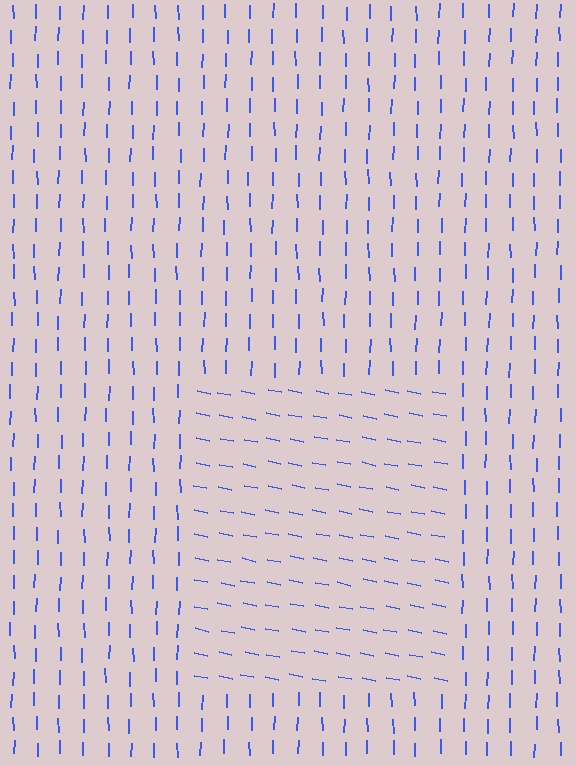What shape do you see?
I see a rectangle.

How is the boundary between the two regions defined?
The boundary is defined purely by a change in line orientation (approximately 79 degrees difference). All lines are the same color and thickness.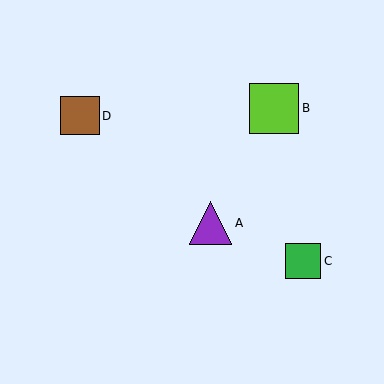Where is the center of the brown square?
The center of the brown square is at (80, 116).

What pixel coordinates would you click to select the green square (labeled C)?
Click at (303, 261) to select the green square C.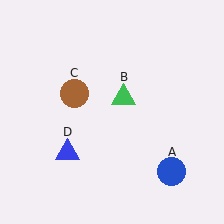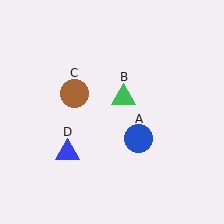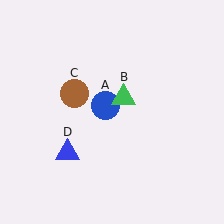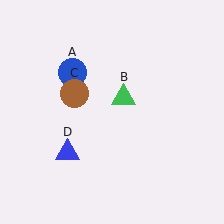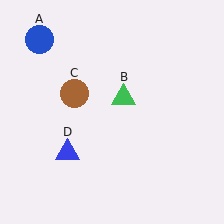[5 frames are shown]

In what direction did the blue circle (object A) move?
The blue circle (object A) moved up and to the left.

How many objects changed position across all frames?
1 object changed position: blue circle (object A).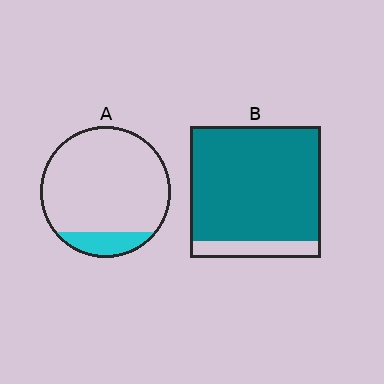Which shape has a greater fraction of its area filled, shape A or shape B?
Shape B.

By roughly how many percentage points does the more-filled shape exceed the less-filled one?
By roughly 75 percentage points (B over A).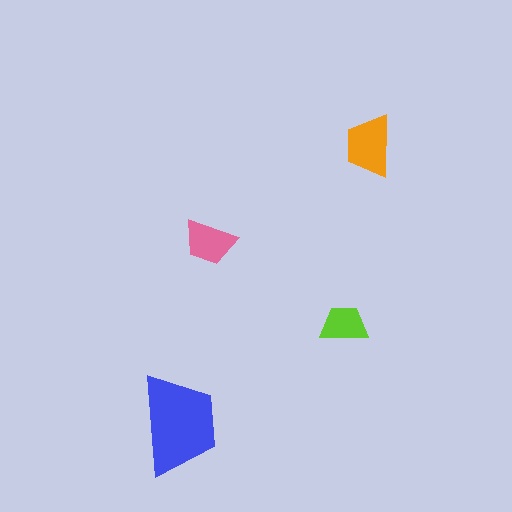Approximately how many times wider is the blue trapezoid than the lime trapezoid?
About 2 times wider.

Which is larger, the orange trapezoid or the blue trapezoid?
The blue one.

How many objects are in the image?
There are 4 objects in the image.